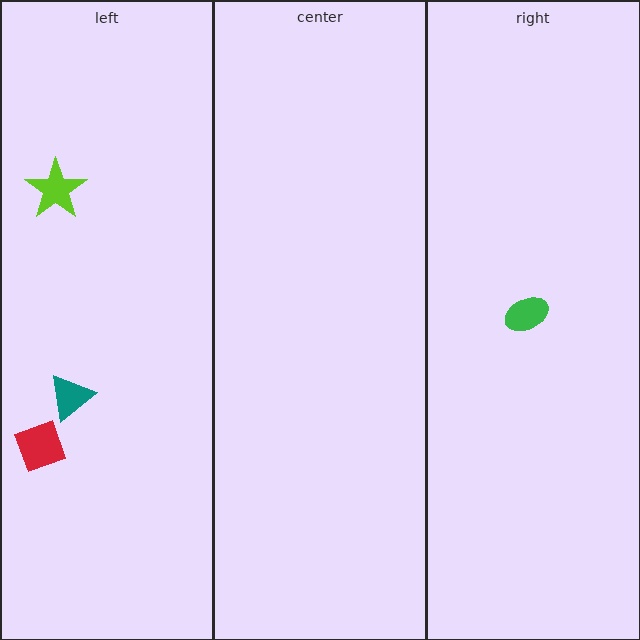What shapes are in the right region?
The green ellipse.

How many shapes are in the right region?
1.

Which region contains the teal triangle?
The left region.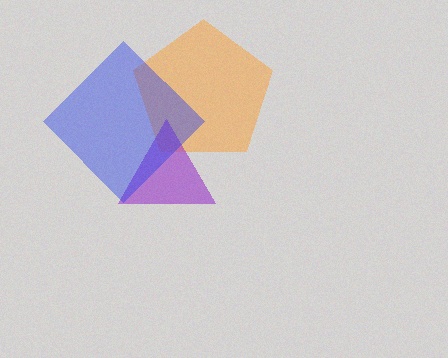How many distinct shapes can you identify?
There are 3 distinct shapes: an orange pentagon, a purple triangle, a blue diamond.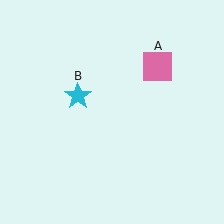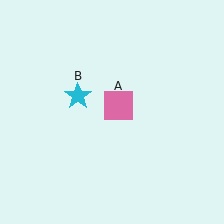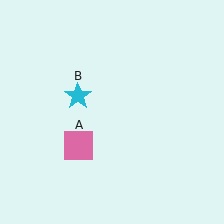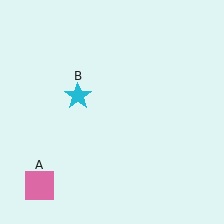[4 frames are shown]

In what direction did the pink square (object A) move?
The pink square (object A) moved down and to the left.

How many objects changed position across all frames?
1 object changed position: pink square (object A).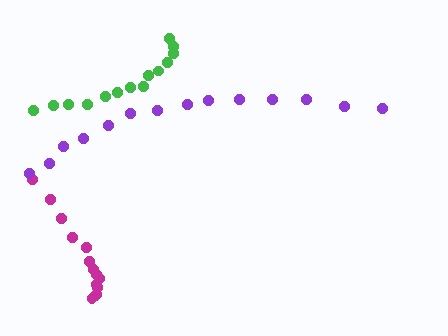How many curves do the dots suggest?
There are 3 distinct paths.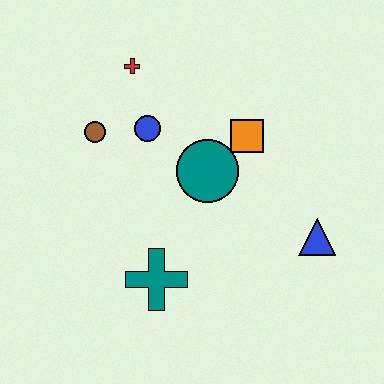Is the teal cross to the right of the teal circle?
No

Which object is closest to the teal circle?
The orange square is closest to the teal circle.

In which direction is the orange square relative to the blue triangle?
The orange square is above the blue triangle.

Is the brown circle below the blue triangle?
No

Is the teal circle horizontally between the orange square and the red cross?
Yes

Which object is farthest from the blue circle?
The blue triangle is farthest from the blue circle.